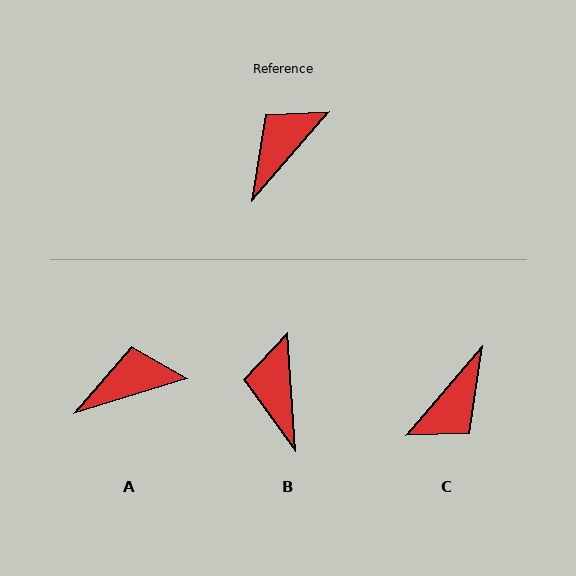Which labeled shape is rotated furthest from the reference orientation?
C, about 179 degrees away.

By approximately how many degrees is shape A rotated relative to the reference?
Approximately 32 degrees clockwise.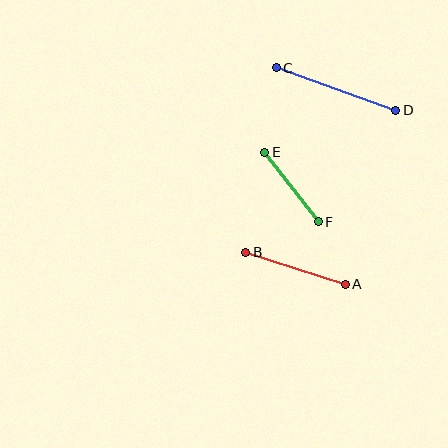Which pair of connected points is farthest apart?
Points C and D are farthest apart.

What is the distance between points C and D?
The distance is approximately 127 pixels.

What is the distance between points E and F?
The distance is approximately 88 pixels.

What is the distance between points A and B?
The distance is approximately 105 pixels.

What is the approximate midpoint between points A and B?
The midpoint is at approximately (295, 268) pixels.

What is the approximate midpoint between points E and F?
The midpoint is at approximately (292, 187) pixels.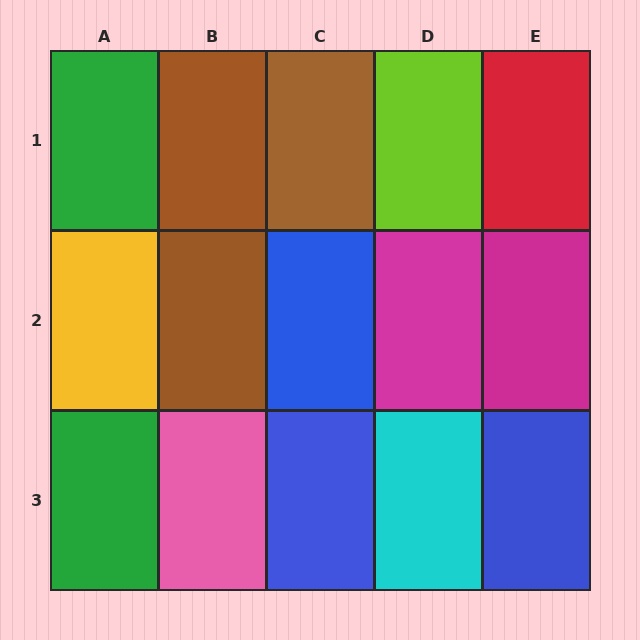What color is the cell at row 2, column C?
Blue.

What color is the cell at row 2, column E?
Magenta.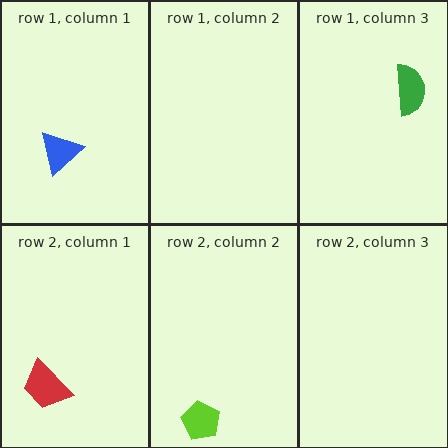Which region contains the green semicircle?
The row 1, column 3 region.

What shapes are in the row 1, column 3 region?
The green semicircle.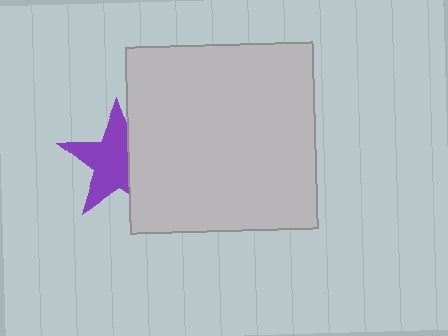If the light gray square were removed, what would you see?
You would see the complete purple star.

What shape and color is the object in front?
The object in front is a light gray square.